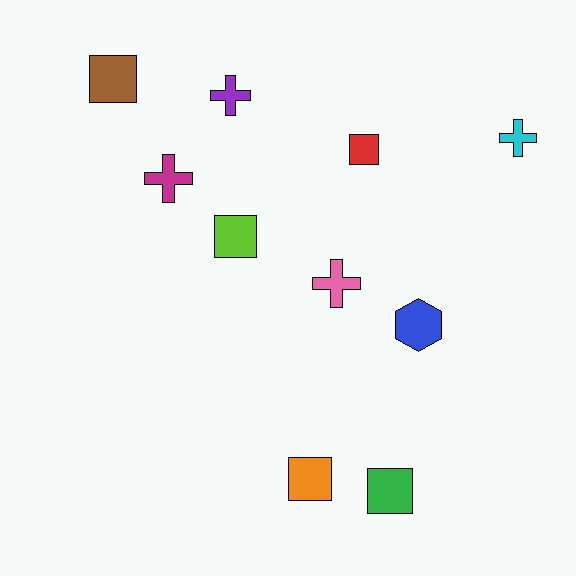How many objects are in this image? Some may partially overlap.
There are 10 objects.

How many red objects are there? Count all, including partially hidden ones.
There is 1 red object.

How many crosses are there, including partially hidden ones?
There are 4 crosses.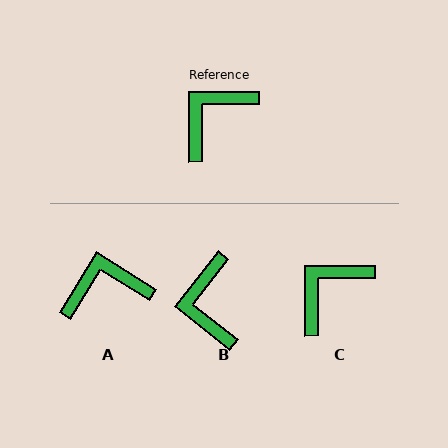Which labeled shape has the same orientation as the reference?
C.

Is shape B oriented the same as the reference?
No, it is off by about 51 degrees.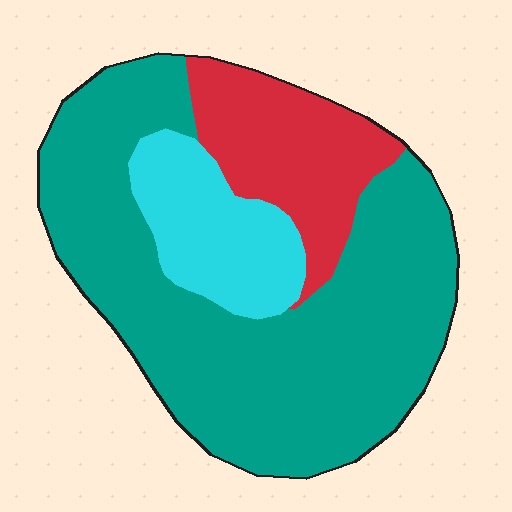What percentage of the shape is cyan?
Cyan covers 16% of the shape.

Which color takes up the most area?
Teal, at roughly 65%.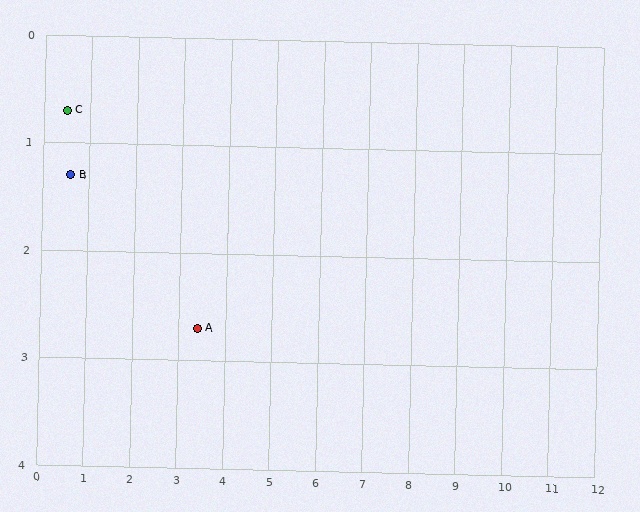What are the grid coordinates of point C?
Point C is at approximately (0.5, 0.7).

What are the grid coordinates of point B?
Point B is at approximately (0.6, 1.3).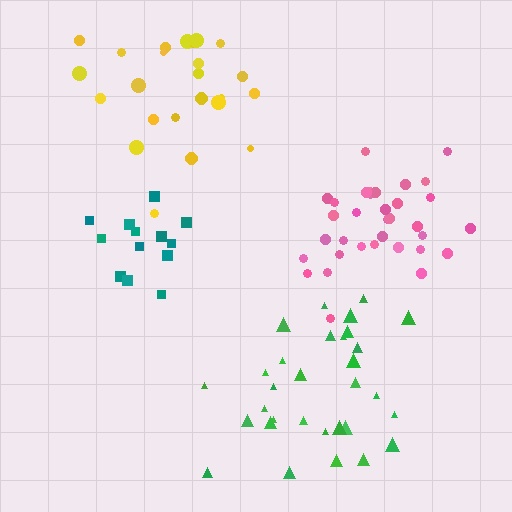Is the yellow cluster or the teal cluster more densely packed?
Yellow.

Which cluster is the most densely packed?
Pink.